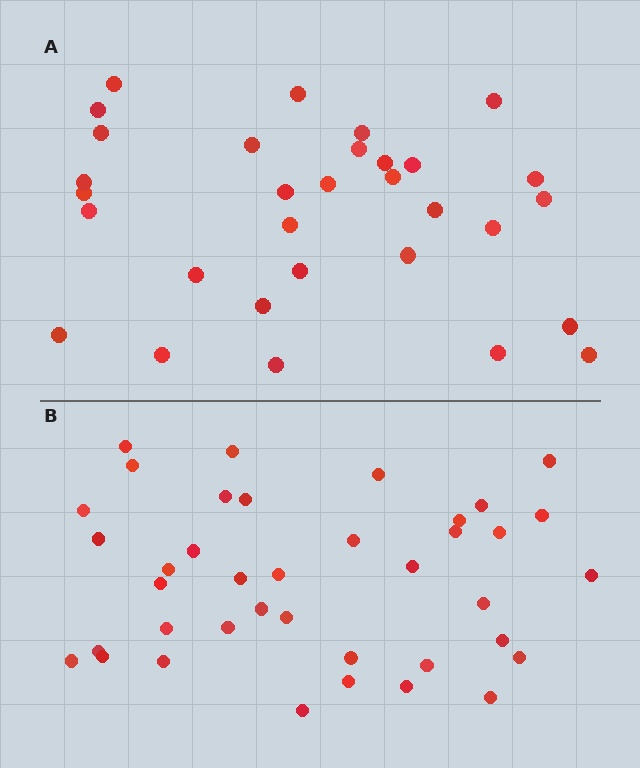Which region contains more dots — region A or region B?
Region B (the bottom region) has more dots.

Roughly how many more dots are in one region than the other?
Region B has roughly 8 or so more dots than region A.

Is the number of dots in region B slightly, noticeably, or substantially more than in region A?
Region B has noticeably more, but not dramatically so. The ratio is roughly 1.3 to 1.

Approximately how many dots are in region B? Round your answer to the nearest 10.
About 40 dots. (The exact count is 39, which rounds to 40.)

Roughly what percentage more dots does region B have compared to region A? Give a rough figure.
About 25% more.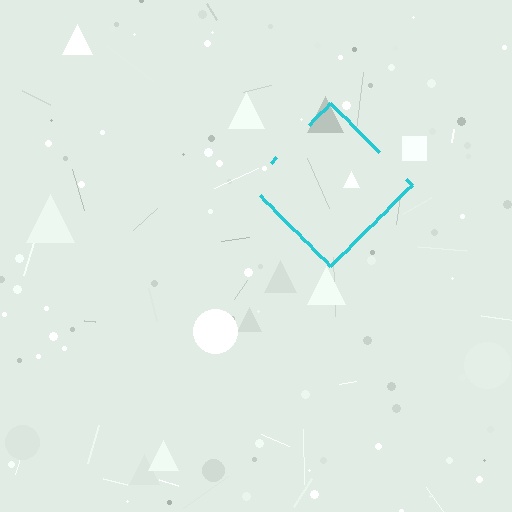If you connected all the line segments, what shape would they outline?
They would outline a diamond.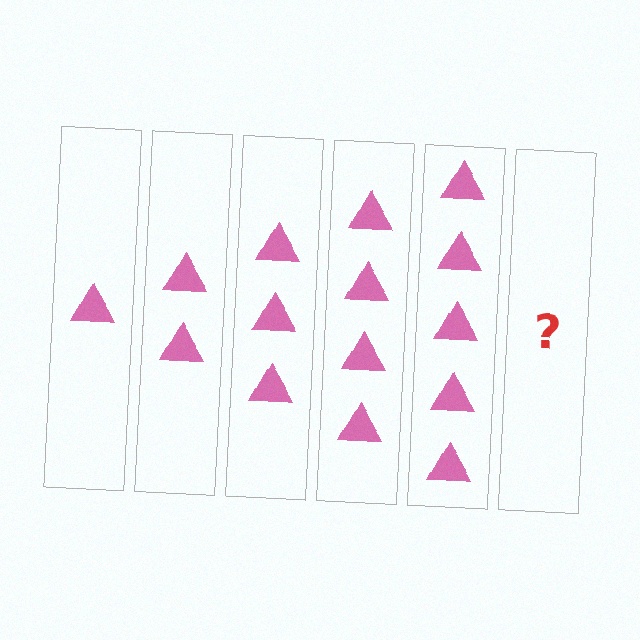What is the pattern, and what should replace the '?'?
The pattern is that each step adds one more triangle. The '?' should be 6 triangles.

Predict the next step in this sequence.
The next step is 6 triangles.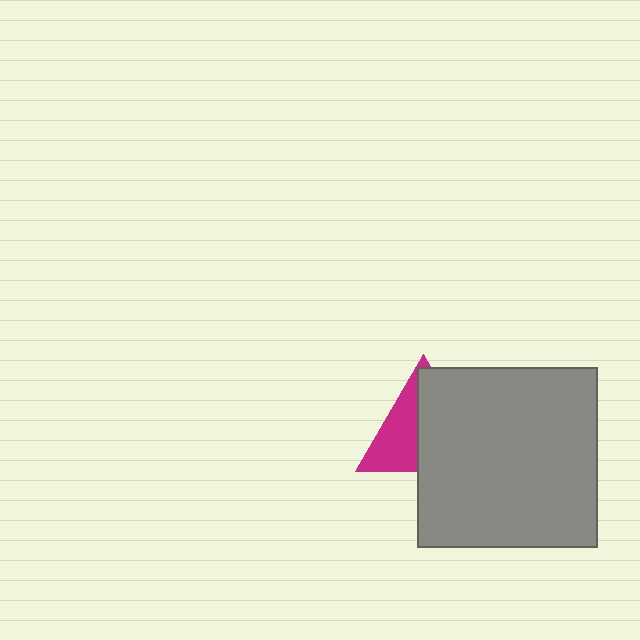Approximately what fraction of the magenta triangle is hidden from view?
Roughly 57% of the magenta triangle is hidden behind the gray square.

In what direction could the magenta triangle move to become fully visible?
The magenta triangle could move left. That would shift it out from behind the gray square entirely.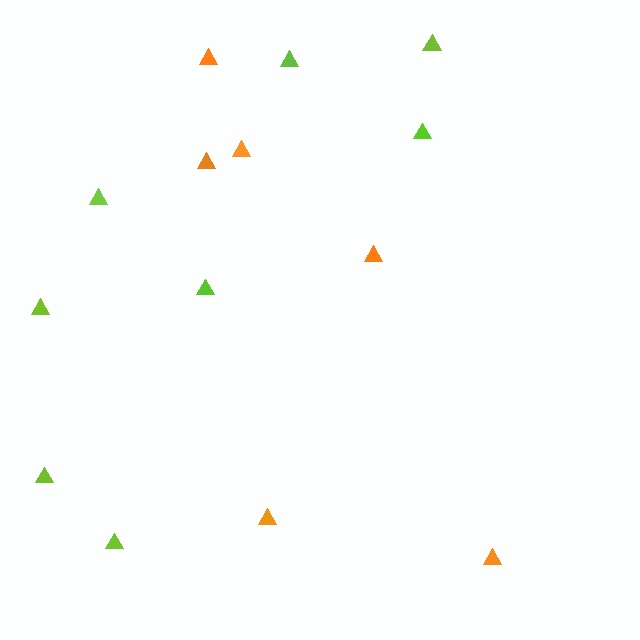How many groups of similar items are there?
There are 2 groups: one group of lime triangles (8) and one group of orange triangles (6).